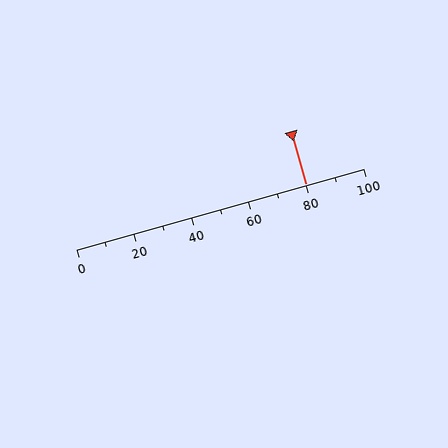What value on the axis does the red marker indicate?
The marker indicates approximately 80.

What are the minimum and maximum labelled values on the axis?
The axis runs from 0 to 100.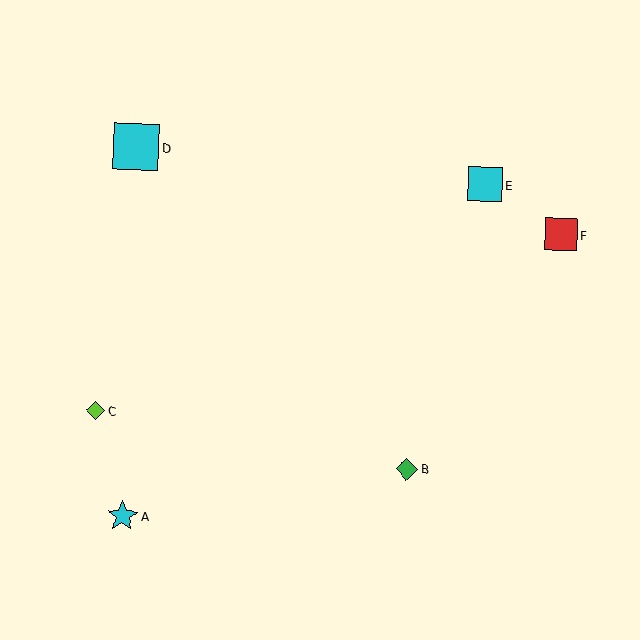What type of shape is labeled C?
Shape C is a lime diamond.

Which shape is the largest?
The cyan square (labeled D) is the largest.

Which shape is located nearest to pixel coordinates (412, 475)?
The green diamond (labeled B) at (407, 469) is nearest to that location.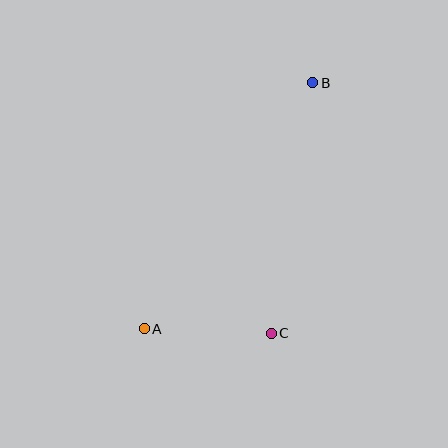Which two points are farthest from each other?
Points A and B are farthest from each other.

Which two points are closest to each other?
Points A and C are closest to each other.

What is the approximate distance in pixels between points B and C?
The distance between B and C is approximately 254 pixels.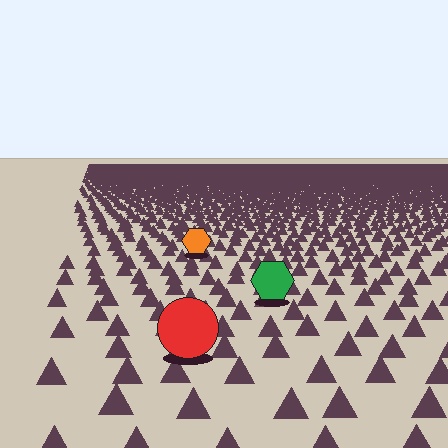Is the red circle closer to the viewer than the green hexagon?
Yes. The red circle is closer — you can tell from the texture gradient: the ground texture is coarser near it.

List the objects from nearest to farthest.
From nearest to farthest: the red circle, the green hexagon, the orange hexagon.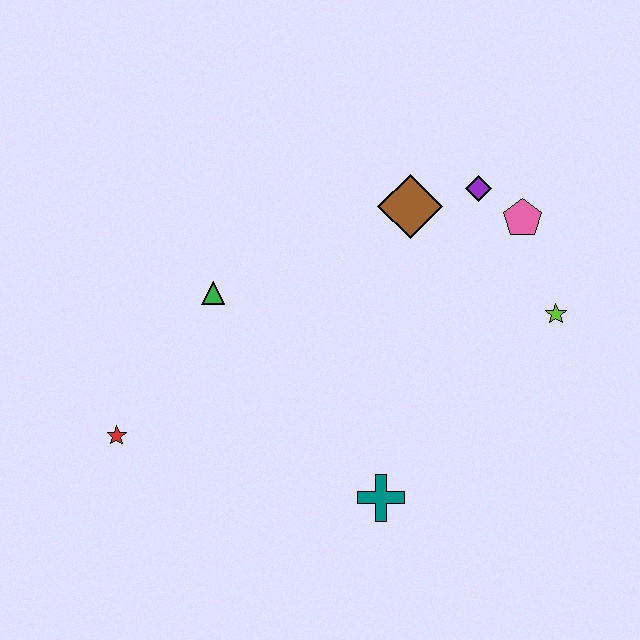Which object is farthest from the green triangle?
The lime star is farthest from the green triangle.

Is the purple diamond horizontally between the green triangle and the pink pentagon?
Yes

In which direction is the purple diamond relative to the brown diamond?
The purple diamond is to the right of the brown diamond.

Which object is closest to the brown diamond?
The purple diamond is closest to the brown diamond.